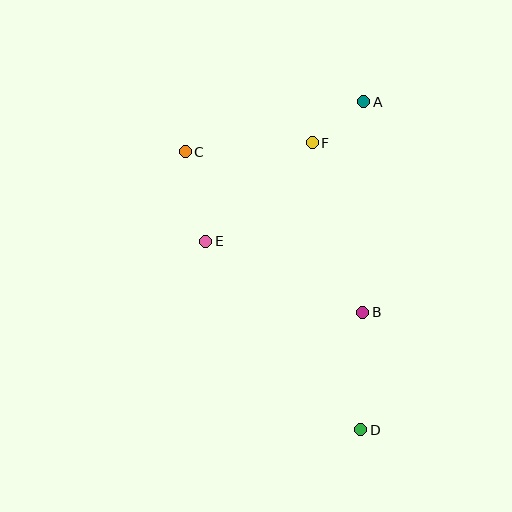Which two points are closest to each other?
Points A and F are closest to each other.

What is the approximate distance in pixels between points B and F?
The distance between B and F is approximately 177 pixels.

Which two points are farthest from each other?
Points C and D are farthest from each other.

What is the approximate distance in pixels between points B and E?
The distance between B and E is approximately 172 pixels.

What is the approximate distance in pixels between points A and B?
The distance between A and B is approximately 211 pixels.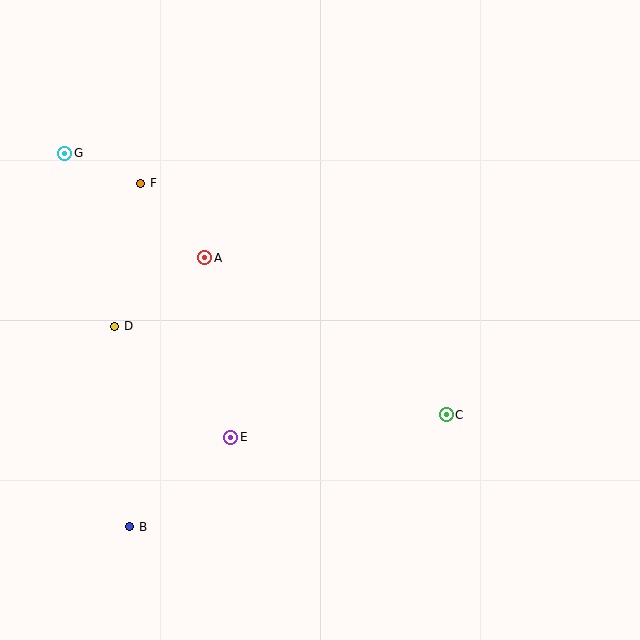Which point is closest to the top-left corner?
Point G is closest to the top-left corner.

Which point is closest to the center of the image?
Point A at (205, 258) is closest to the center.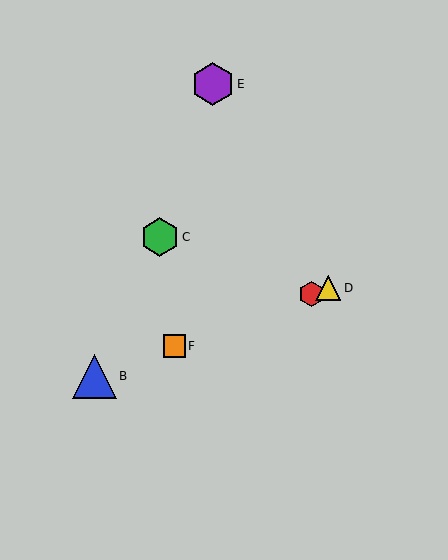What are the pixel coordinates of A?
Object A is at (311, 294).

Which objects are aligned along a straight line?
Objects A, B, D, F are aligned along a straight line.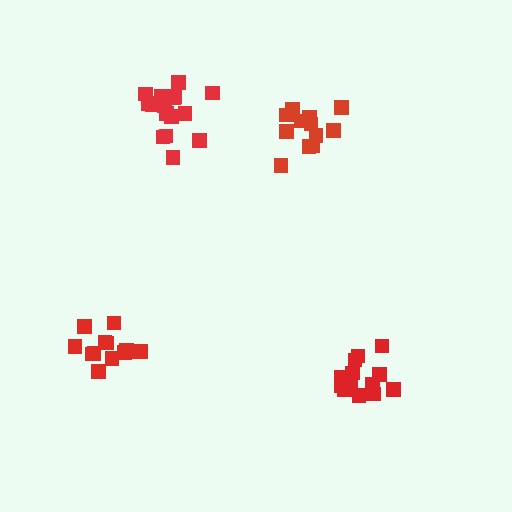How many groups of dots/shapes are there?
There are 4 groups.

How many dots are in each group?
Group 1: 13 dots, Group 2: 12 dots, Group 3: 13 dots, Group 4: 16 dots (54 total).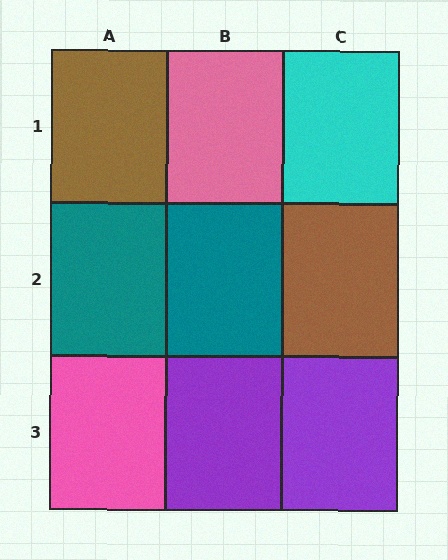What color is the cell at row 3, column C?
Purple.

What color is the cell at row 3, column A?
Pink.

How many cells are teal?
2 cells are teal.